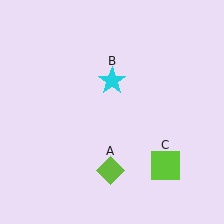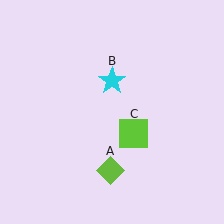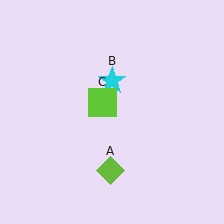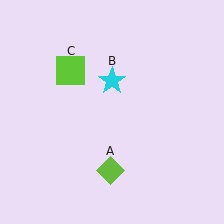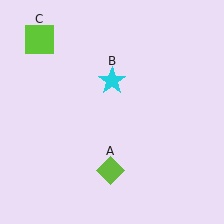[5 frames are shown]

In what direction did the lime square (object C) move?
The lime square (object C) moved up and to the left.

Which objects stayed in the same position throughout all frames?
Lime diamond (object A) and cyan star (object B) remained stationary.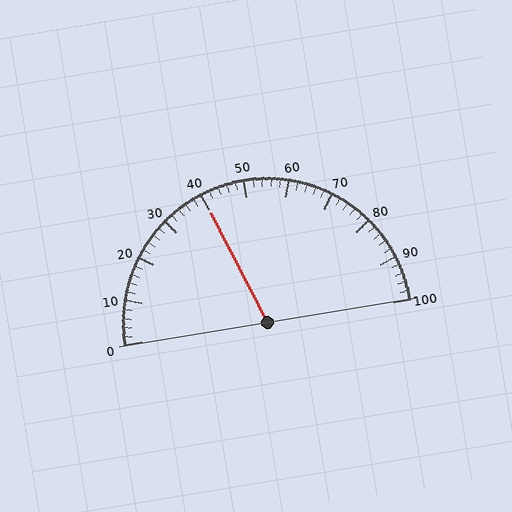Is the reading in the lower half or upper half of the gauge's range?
The reading is in the lower half of the range (0 to 100).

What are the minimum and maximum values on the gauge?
The gauge ranges from 0 to 100.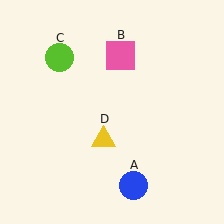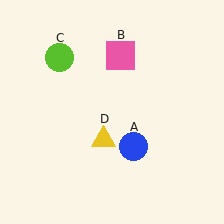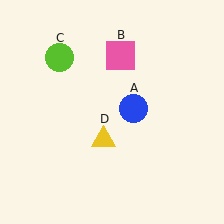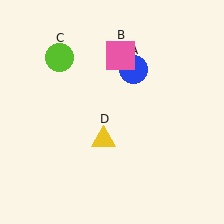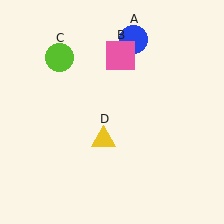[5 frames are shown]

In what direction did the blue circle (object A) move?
The blue circle (object A) moved up.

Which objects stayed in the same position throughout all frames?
Pink square (object B) and lime circle (object C) and yellow triangle (object D) remained stationary.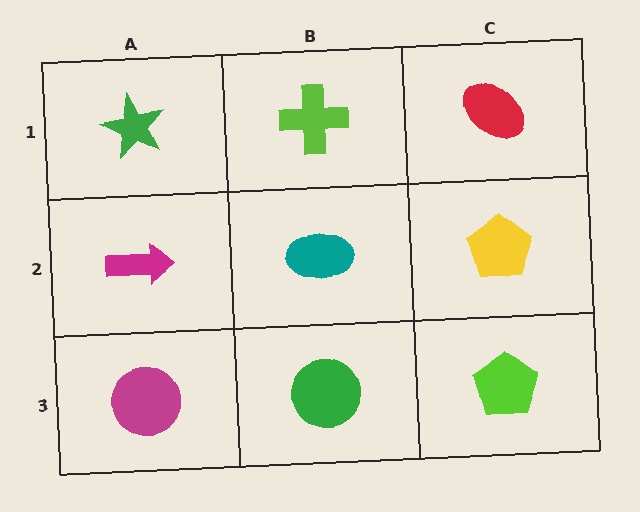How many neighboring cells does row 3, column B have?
3.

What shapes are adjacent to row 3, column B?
A teal ellipse (row 2, column B), a magenta circle (row 3, column A), a lime pentagon (row 3, column C).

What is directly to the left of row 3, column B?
A magenta circle.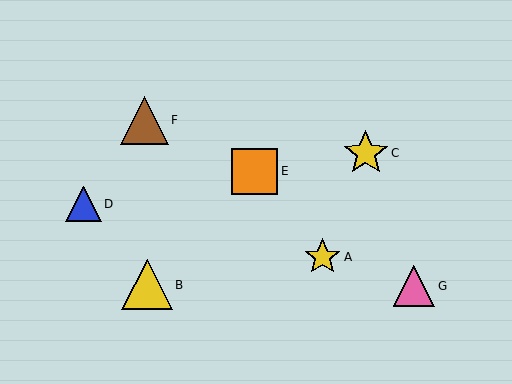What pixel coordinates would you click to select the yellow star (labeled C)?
Click at (366, 153) to select the yellow star C.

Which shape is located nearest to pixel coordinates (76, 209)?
The blue triangle (labeled D) at (83, 204) is nearest to that location.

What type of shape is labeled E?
Shape E is an orange square.